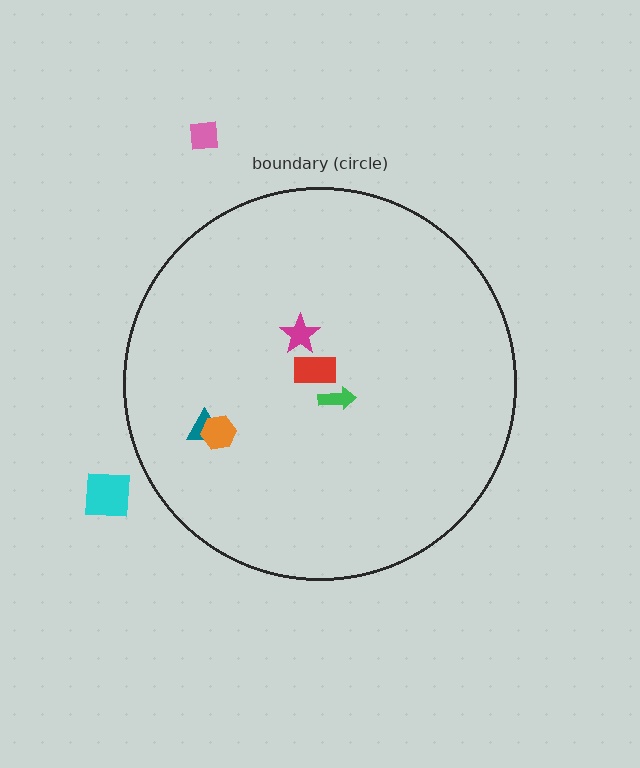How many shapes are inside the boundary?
5 inside, 2 outside.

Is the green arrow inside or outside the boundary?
Inside.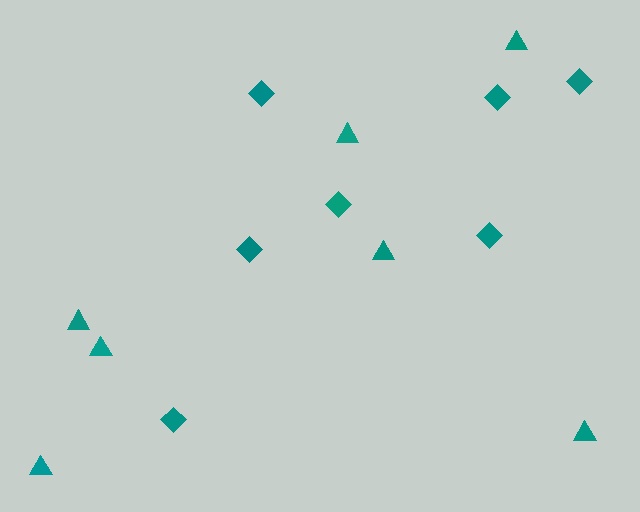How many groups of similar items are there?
There are 2 groups: one group of diamonds (7) and one group of triangles (7).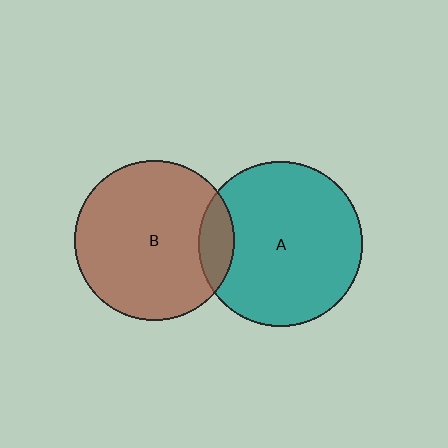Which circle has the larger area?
Circle A (teal).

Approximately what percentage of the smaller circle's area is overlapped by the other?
Approximately 15%.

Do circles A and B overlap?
Yes.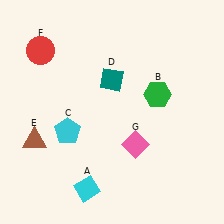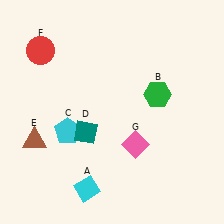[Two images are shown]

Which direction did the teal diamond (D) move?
The teal diamond (D) moved down.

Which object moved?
The teal diamond (D) moved down.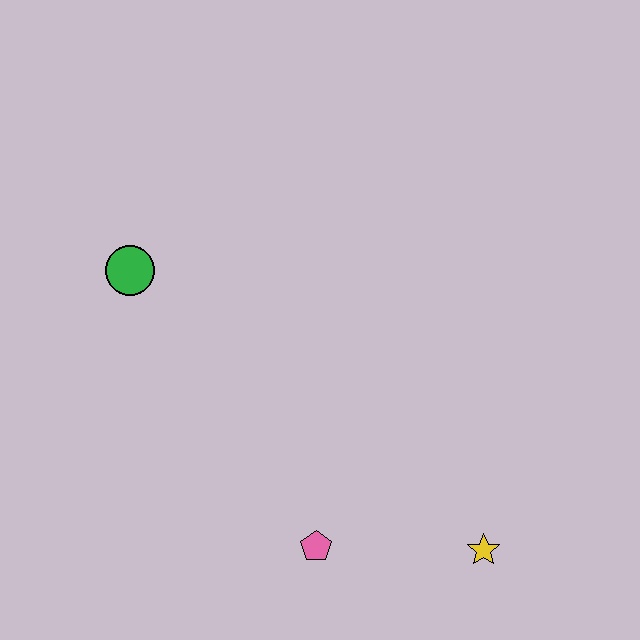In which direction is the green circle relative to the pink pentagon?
The green circle is above the pink pentagon.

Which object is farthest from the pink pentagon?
The green circle is farthest from the pink pentagon.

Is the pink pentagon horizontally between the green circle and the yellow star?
Yes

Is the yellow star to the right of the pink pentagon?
Yes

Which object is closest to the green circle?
The pink pentagon is closest to the green circle.